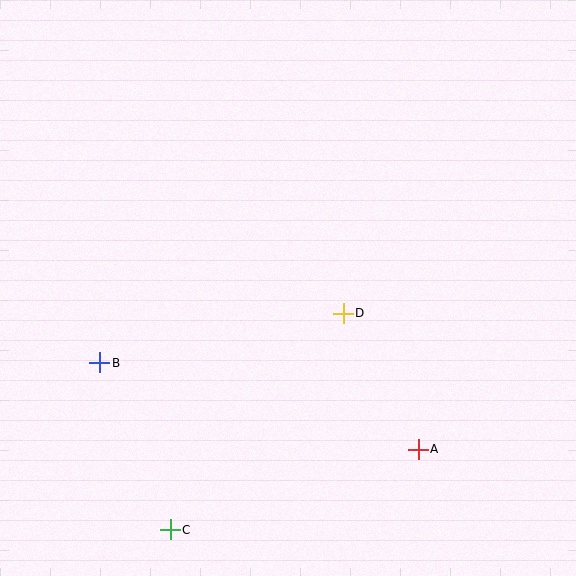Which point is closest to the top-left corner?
Point B is closest to the top-left corner.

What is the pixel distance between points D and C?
The distance between D and C is 277 pixels.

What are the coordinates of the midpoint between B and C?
The midpoint between B and C is at (135, 446).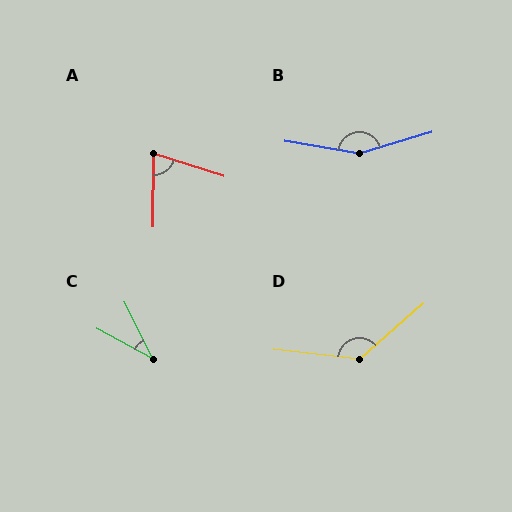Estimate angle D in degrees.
Approximately 133 degrees.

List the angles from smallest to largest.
C (35°), A (73°), D (133°), B (154°).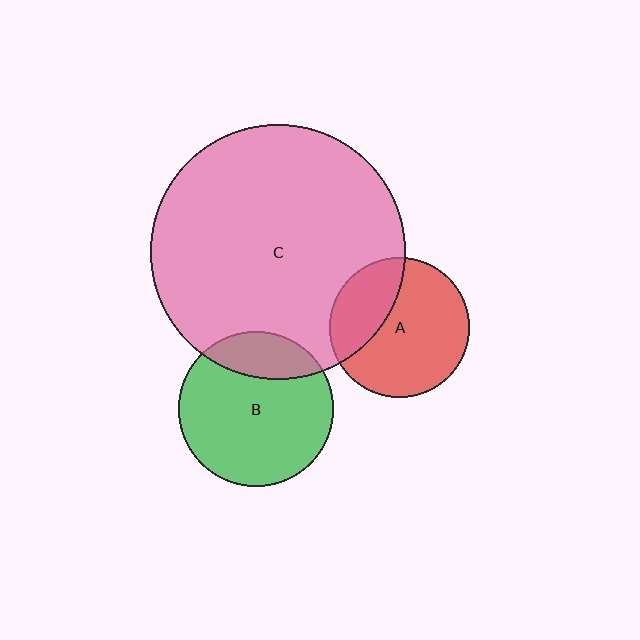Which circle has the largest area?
Circle C (pink).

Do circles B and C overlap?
Yes.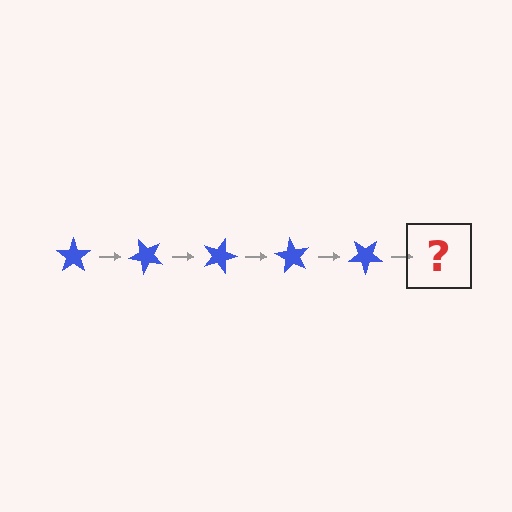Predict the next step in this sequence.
The next step is a blue star rotated 225 degrees.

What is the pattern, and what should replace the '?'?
The pattern is that the star rotates 45 degrees each step. The '?' should be a blue star rotated 225 degrees.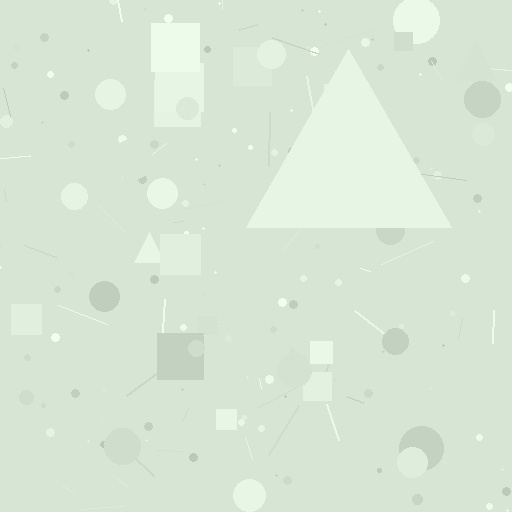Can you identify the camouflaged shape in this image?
The camouflaged shape is a triangle.